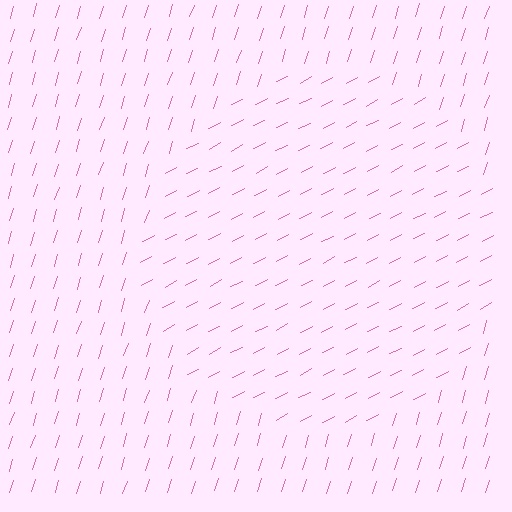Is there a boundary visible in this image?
Yes, there is a texture boundary formed by a change in line orientation.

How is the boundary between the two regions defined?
The boundary is defined purely by a change in line orientation (approximately 45 degrees difference). All lines are the same color and thickness.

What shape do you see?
I see a circle.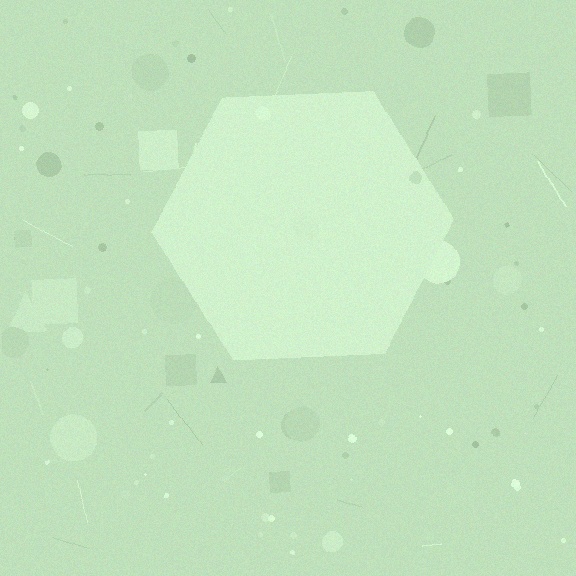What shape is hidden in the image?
A hexagon is hidden in the image.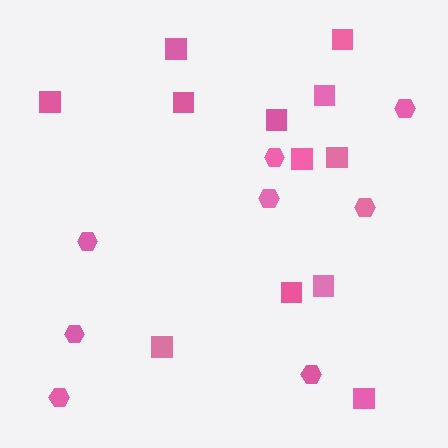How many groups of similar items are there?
There are 2 groups: one group of hexagons (8) and one group of squares (12).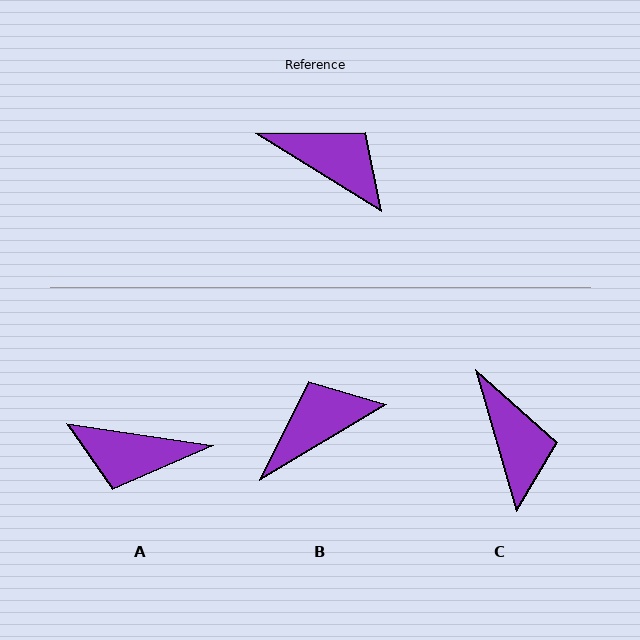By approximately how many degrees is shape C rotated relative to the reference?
Approximately 42 degrees clockwise.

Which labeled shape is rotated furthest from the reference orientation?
A, about 157 degrees away.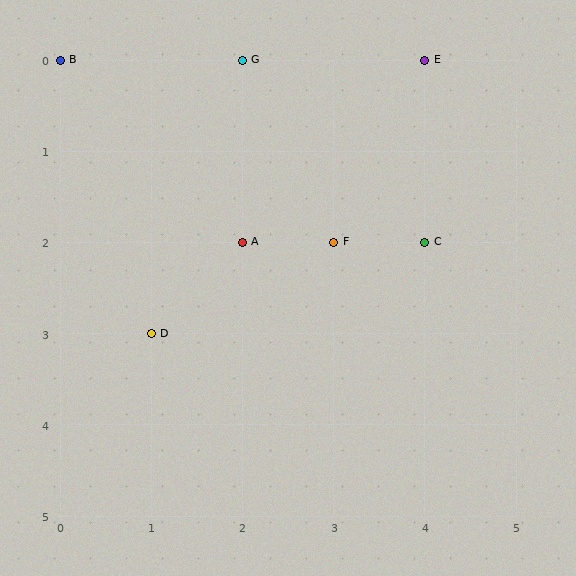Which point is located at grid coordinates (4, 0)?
Point E is at (4, 0).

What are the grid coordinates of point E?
Point E is at grid coordinates (4, 0).